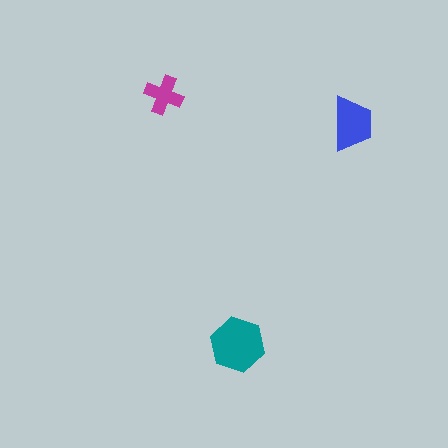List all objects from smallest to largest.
The magenta cross, the blue trapezoid, the teal hexagon.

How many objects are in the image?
There are 3 objects in the image.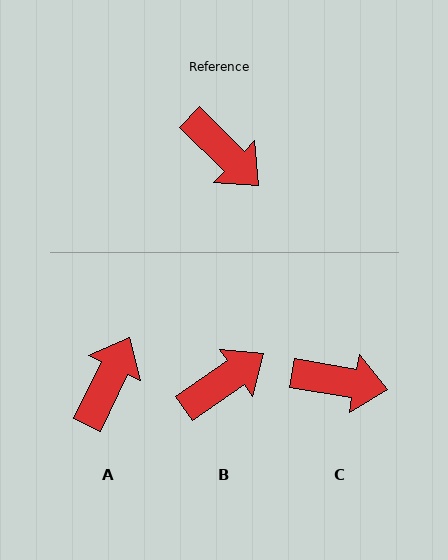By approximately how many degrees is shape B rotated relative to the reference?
Approximately 79 degrees counter-clockwise.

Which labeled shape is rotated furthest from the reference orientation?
A, about 109 degrees away.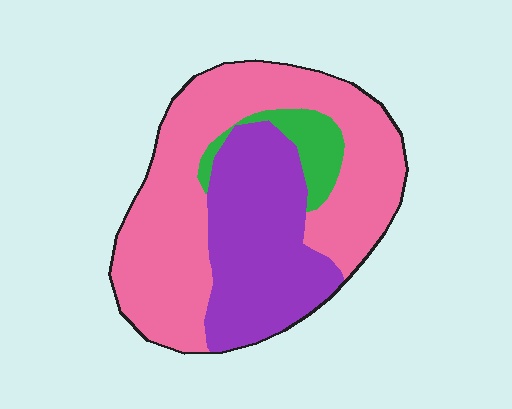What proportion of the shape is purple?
Purple takes up about one third (1/3) of the shape.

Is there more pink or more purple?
Pink.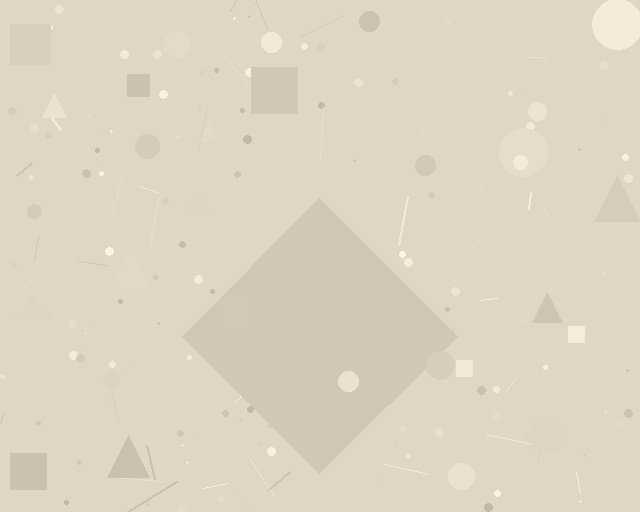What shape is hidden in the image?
A diamond is hidden in the image.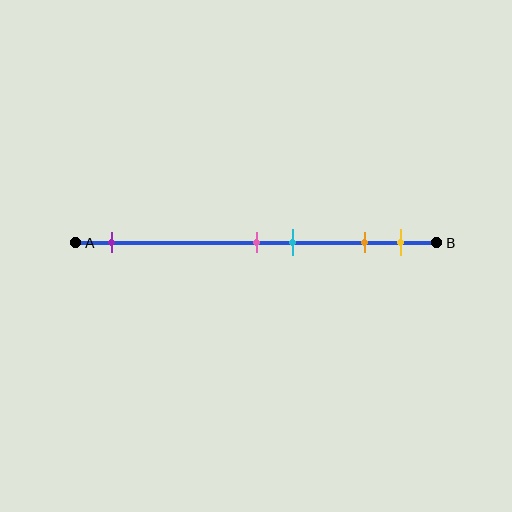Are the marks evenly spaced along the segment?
No, the marks are not evenly spaced.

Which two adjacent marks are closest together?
The pink and cyan marks are the closest adjacent pair.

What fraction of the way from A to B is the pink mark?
The pink mark is approximately 50% (0.5) of the way from A to B.